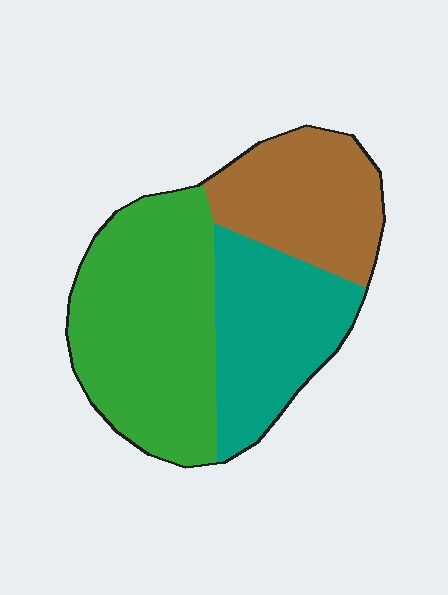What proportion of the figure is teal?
Teal covers 29% of the figure.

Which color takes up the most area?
Green, at roughly 45%.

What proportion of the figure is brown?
Brown covers 26% of the figure.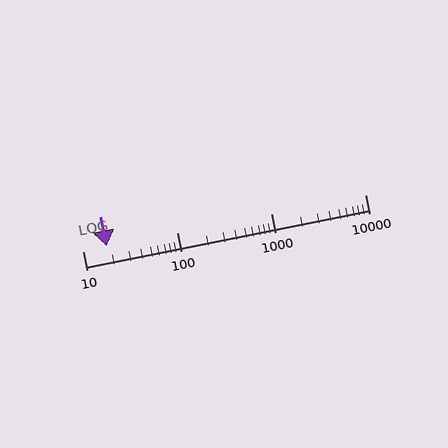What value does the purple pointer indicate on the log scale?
The pointer indicates approximately 18.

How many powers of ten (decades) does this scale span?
The scale spans 3 decades, from 10 to 10000.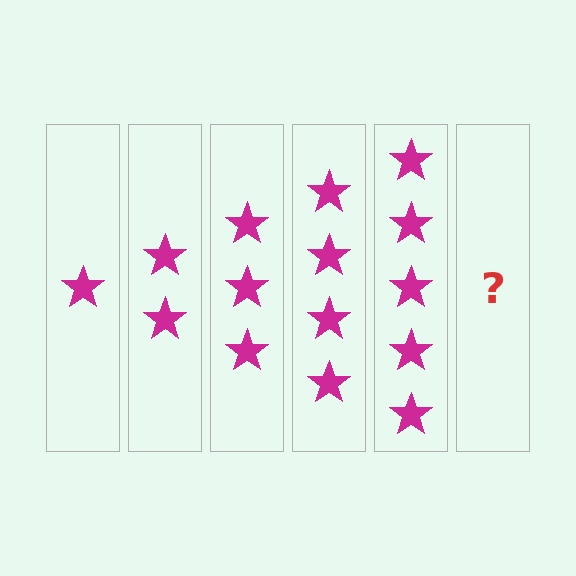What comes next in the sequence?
The next element should be 6 stars.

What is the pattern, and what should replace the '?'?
The pattern is that each step adds one more star. The '?' should be 6 stars.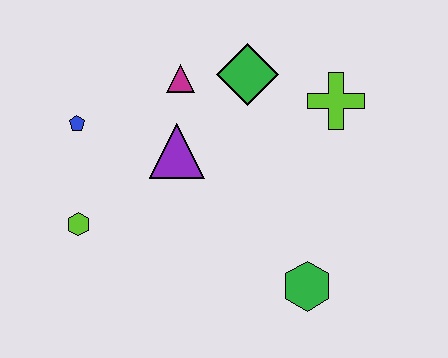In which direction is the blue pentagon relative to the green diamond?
The blue pentagon is to the left of the green diamond.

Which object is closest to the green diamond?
The magenta triangle is closest to the green diamond.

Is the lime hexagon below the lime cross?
Yes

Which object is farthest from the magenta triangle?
The green hexagon is farthest from the magenta triangle.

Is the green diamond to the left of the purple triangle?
No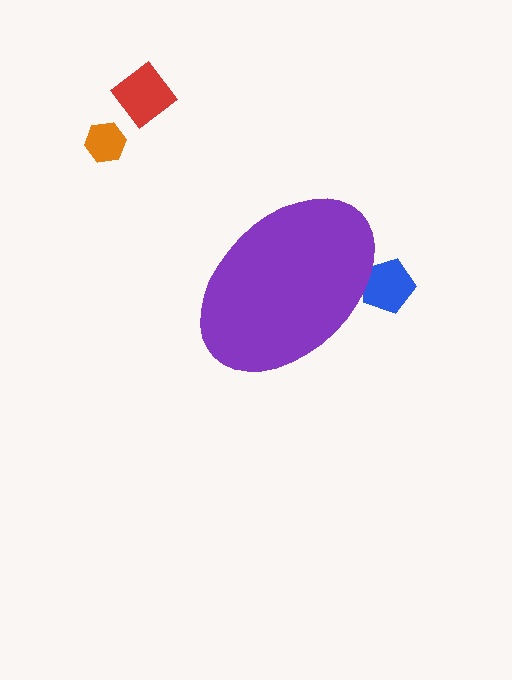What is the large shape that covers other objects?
A purple ellipse.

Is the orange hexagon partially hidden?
No, the orange hexagon is fully visible.